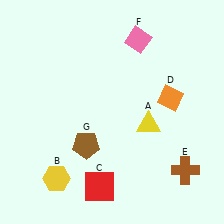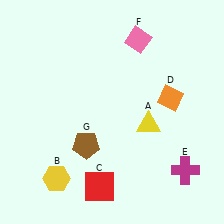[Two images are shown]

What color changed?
The cross (E) changed from brown in Image 1 to magenta in Image 2.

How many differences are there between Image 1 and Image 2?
There is 1 difference between the two images.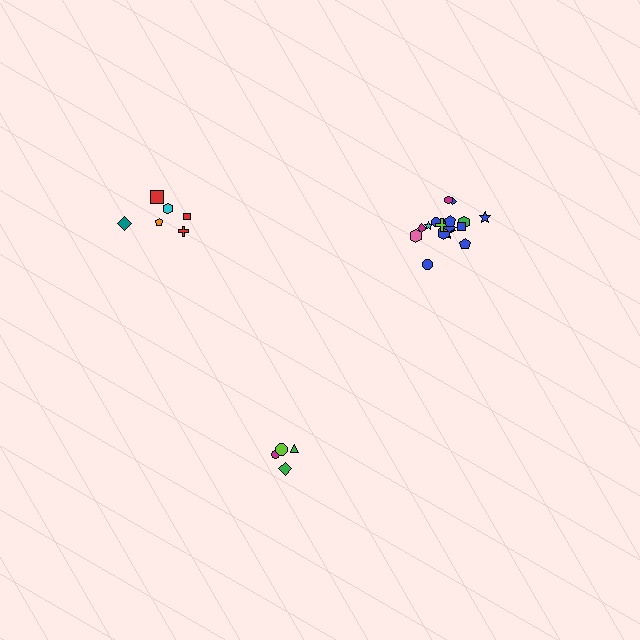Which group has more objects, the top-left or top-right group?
The top-right group.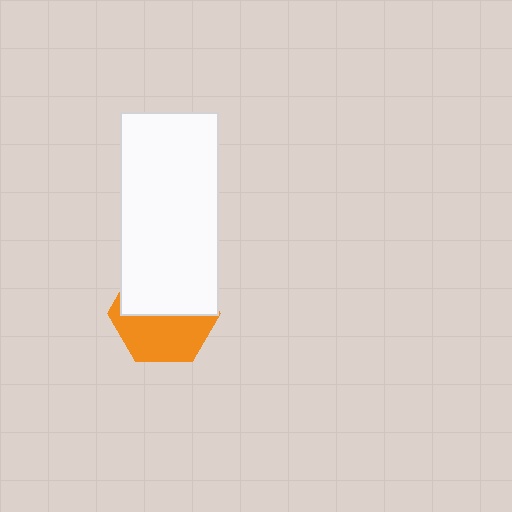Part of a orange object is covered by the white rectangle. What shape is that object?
It is a hexagon.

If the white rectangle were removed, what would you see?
You would see the complete orange hexagon.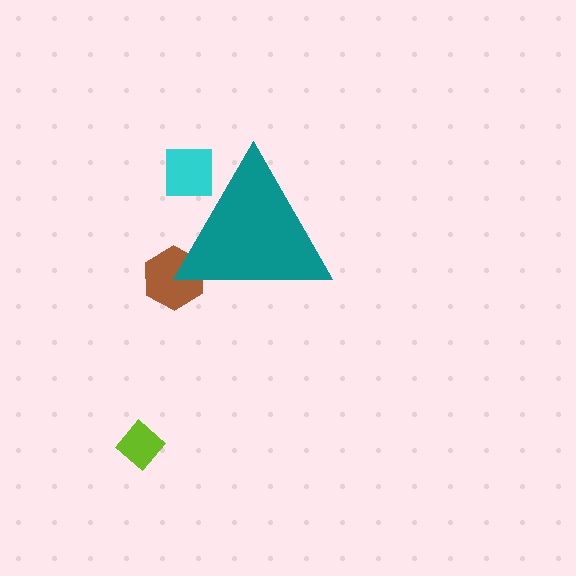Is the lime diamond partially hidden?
No, the lime diamond is fully visible.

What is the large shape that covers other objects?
A teal triangle.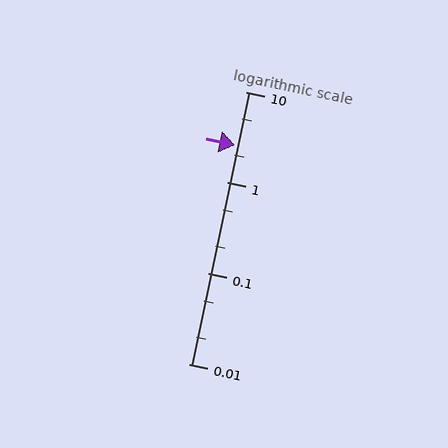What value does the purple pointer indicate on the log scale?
The pointer indicates approximately 2.6.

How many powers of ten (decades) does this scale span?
The scale spans 3 decades, from 0.01 to 10.